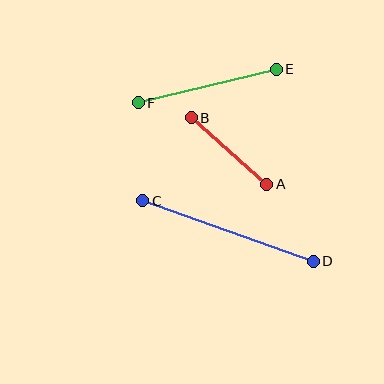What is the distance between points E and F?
The distance is approximately 142 pixels.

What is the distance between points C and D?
The distance is approximately 181 pixels.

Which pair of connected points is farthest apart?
Points C and D are farthest apart.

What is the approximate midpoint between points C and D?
The midpoint is at approximately (228, 231) pixels.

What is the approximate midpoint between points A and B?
The midpoint is at approximately (229, 151) pixels.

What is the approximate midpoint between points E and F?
The midpoint is at approximately (207, 86) pixels.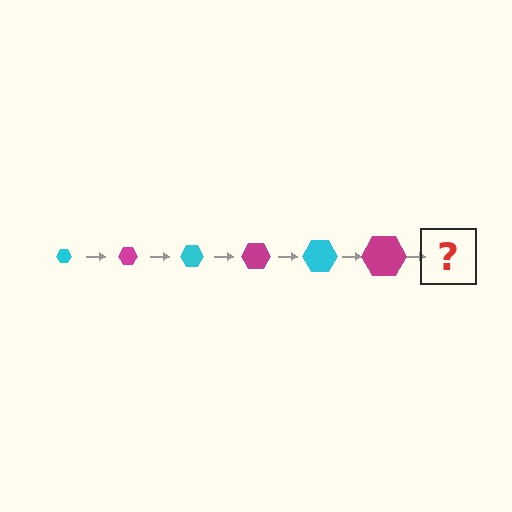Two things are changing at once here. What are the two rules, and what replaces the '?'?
The two rules are that the hexagon grows larger each step and the color cycles through cyan and magenta. The '?' should be a cyan hexagon, larger than the previous one.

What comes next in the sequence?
The next element should be a cyan hexagon, larger than the previous one.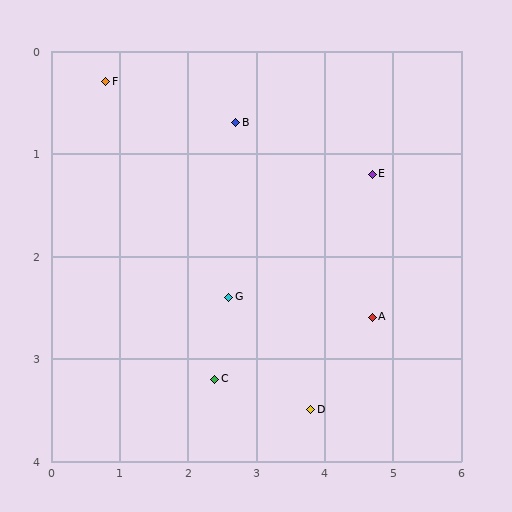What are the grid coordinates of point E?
Point E is at approximately (4.7, 1.2).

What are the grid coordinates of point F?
Point F is at approximately (0.8, 0.3).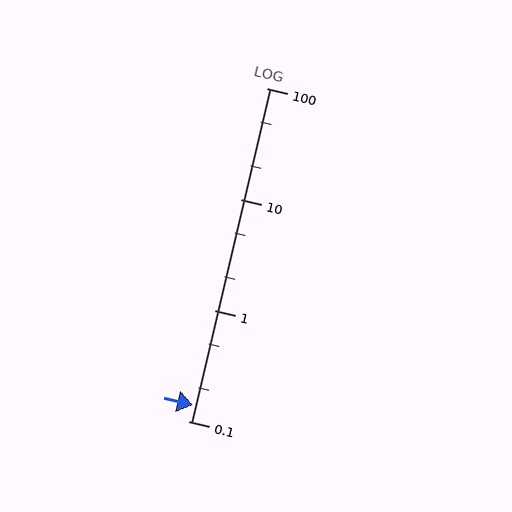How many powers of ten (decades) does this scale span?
The scale spans 3 decades, from 0.1 to 100.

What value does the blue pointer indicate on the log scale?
The pointer indicates approximately 0.14.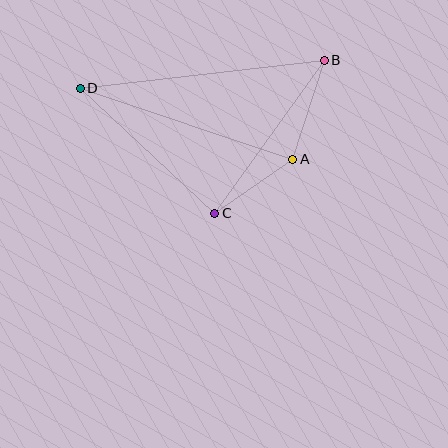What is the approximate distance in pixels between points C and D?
The distance between C and D is approximately 184 pixels.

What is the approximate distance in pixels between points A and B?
The distance between A and B is approximately 104 pixels.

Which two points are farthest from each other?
Points B and D are farthest from each other.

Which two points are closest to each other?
Points A and C are closest to each other.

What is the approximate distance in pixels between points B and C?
The distance between B and C is approximately 188 pixels.